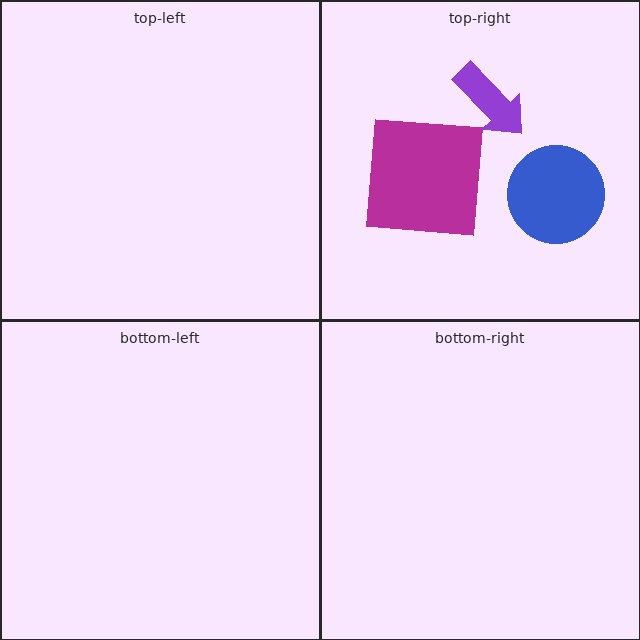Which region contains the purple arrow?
The top-right region.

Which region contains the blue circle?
The top-right region.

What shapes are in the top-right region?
The blue circle, the magenta square, the purple arrow.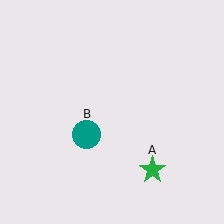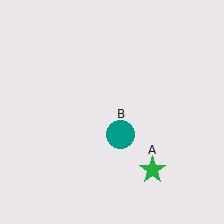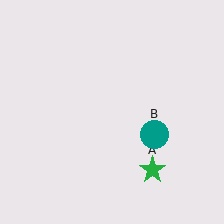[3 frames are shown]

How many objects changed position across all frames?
1 object changed position: teal circle (object B).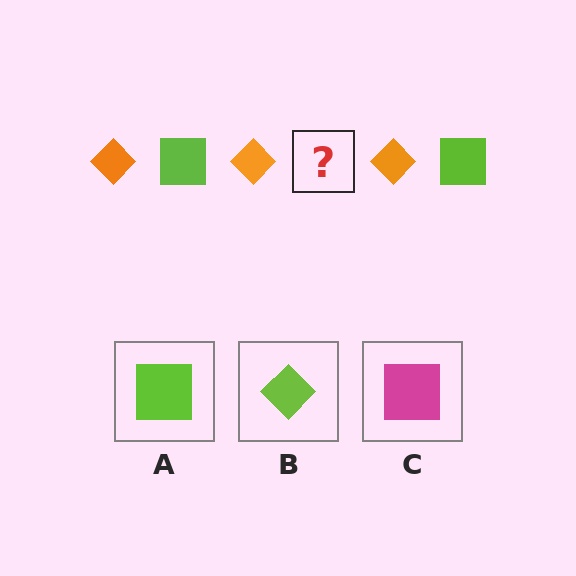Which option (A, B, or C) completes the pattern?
A.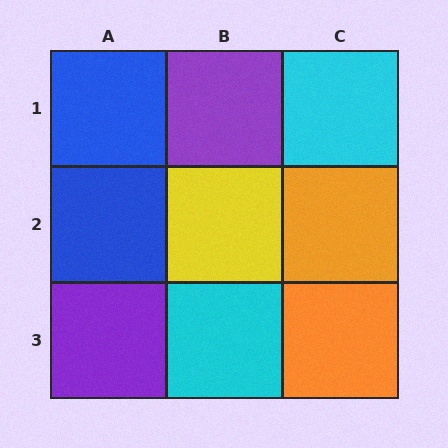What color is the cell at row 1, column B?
Purple.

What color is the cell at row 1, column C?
Cyan.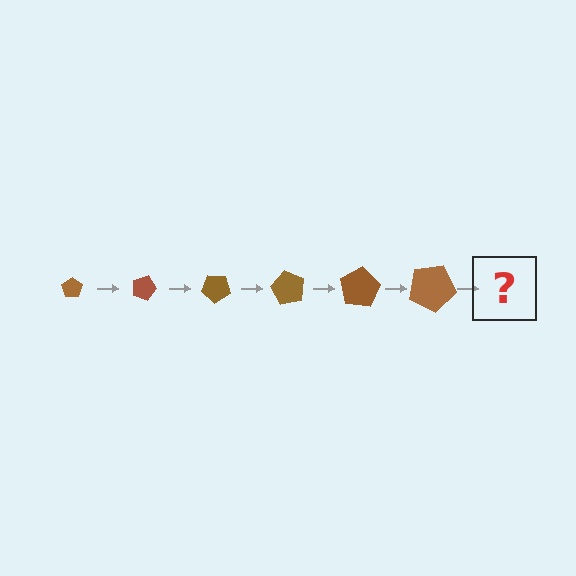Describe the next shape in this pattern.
It should be a pentagon, larger than the previous one and rotated 120 degrees from the start.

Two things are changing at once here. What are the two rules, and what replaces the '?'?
The two rules are that the pentagon grows larger each step and it rotates 20 degrees each step. The '?' should be a pentagon, larger than the previous one and rotated 120 degrees from the start.